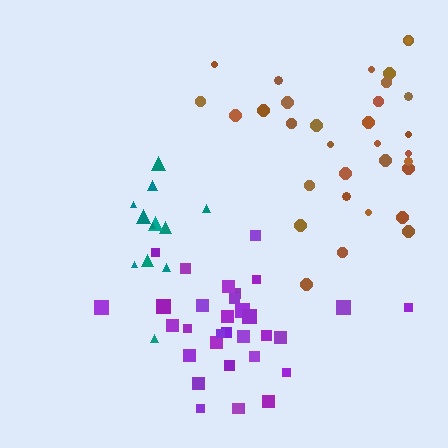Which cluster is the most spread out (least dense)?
Brown.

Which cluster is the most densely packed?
Purple.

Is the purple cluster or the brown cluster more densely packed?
Purple.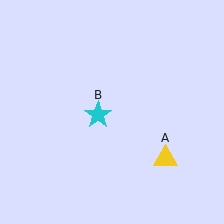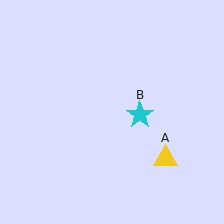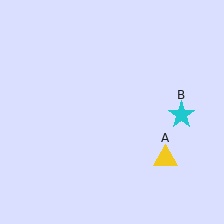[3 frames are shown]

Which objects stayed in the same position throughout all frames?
Yellow triangle (object A) remained stationary.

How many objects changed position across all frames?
1 object changed position: cyan star (object B).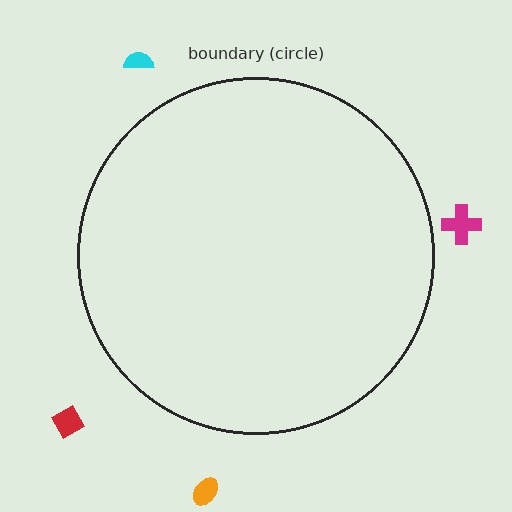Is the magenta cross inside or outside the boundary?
Outside.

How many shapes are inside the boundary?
0 inside, 4 outside.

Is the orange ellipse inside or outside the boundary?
Outside.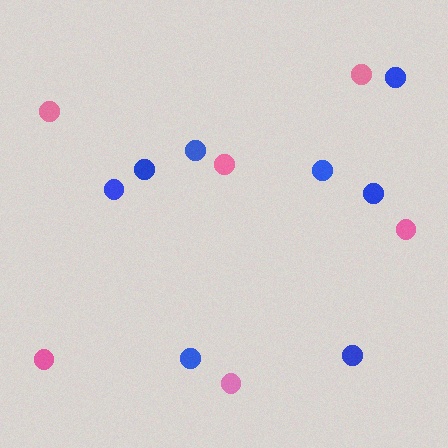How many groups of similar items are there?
There are 2 groups: one group of blue circles (8) and one group of pink circles (6).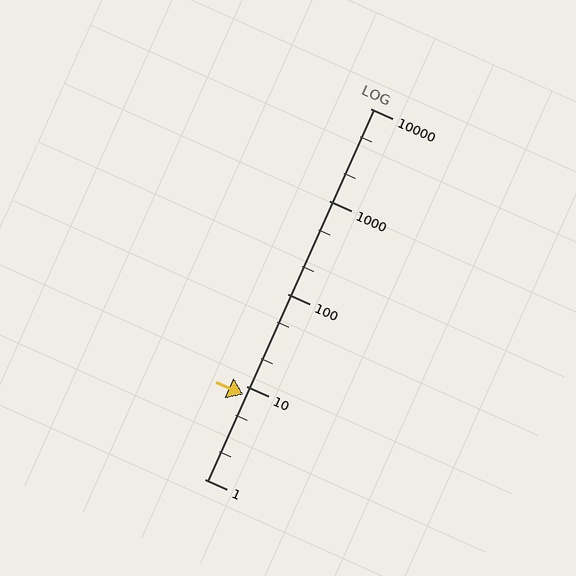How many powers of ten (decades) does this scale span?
The scale spans 4 decades, from 1 to 10000.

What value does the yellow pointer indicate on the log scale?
The pointer indicates approximately 8.2.